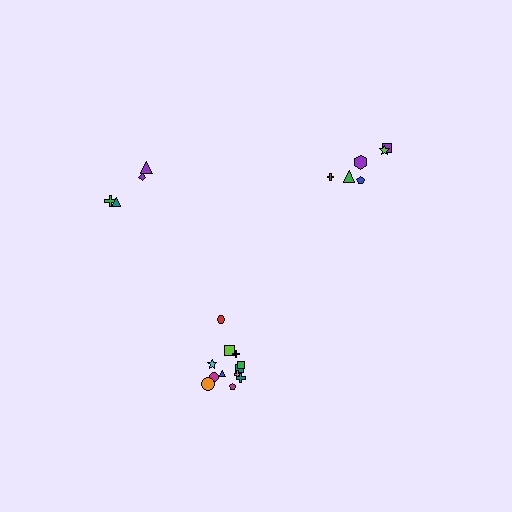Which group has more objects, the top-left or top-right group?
The top-right group.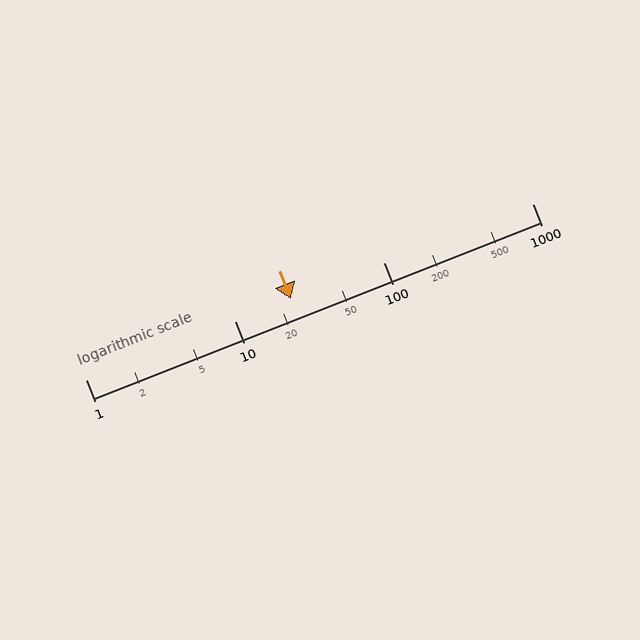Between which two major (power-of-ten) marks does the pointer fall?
The pointer is between 10 and 100.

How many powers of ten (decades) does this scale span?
The scale spans 3 decades, from 1 to 1000.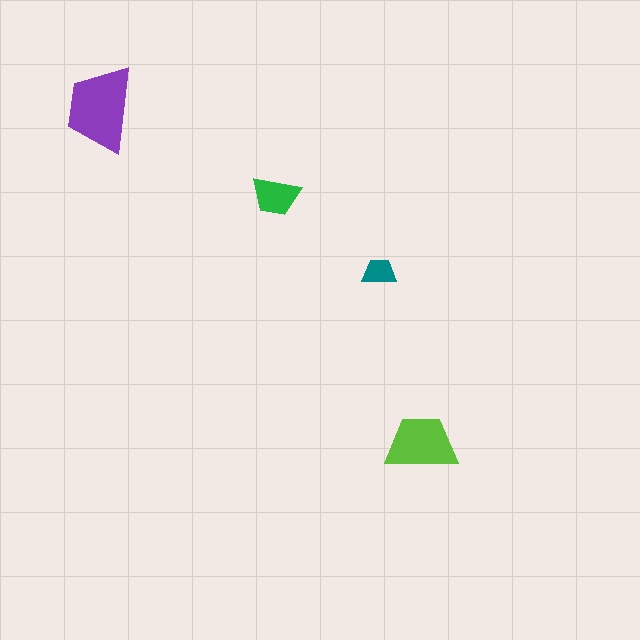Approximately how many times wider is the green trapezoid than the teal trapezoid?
About 1.5 times wider.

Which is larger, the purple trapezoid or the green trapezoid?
The purple one.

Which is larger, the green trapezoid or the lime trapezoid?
The lime one.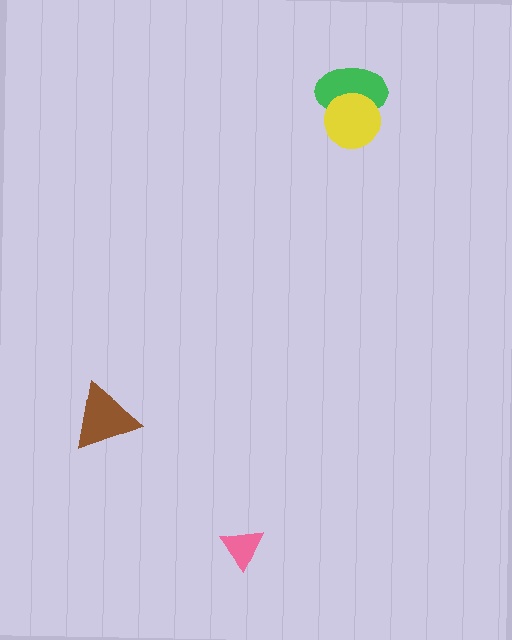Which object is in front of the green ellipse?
The yellow circle is in front of the green ellipse.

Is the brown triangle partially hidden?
No, no other shape covers it.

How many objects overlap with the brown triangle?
0 objects overlap with the brown triangle.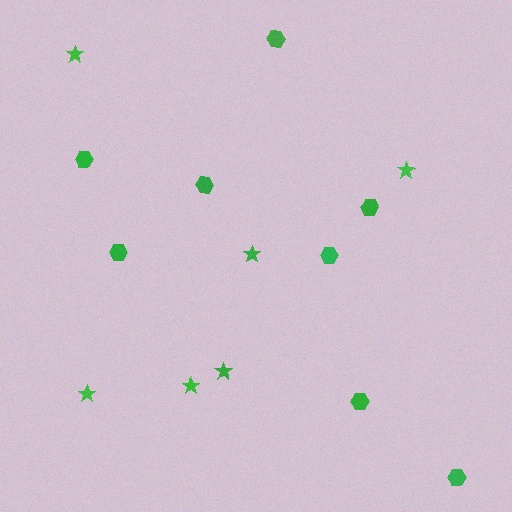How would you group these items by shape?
There are 2 groups: one group of hexagons (8) and one group of stars (6).